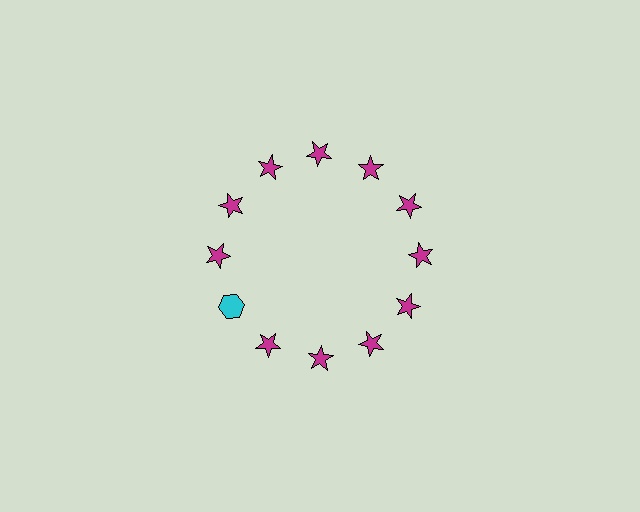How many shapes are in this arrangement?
There are 12 shapes arranged in a ring pattern.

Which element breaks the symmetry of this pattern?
The cyan hexagon at roughly the 8 o'clock position breaks the symmetry. All other shapes are magenta stars.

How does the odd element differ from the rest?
It differs in both color (cyan instead of magenta) and shape (hexagon instead of star).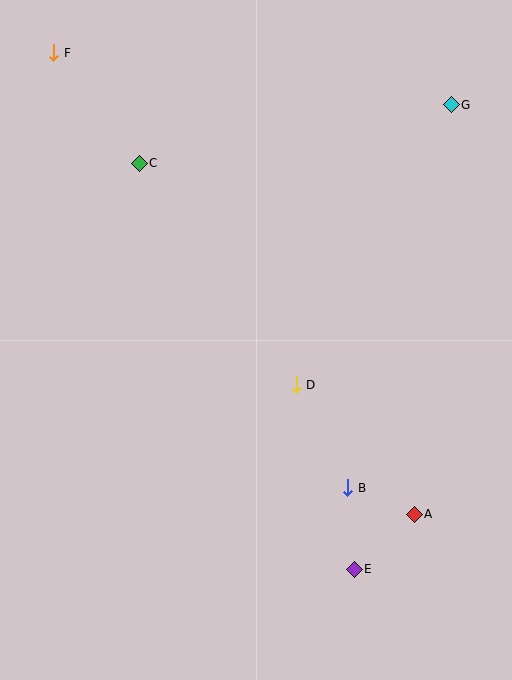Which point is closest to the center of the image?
Point D at (296, 385) is closest to the center.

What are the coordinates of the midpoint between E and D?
The midpoint between E and D is at (325, 477).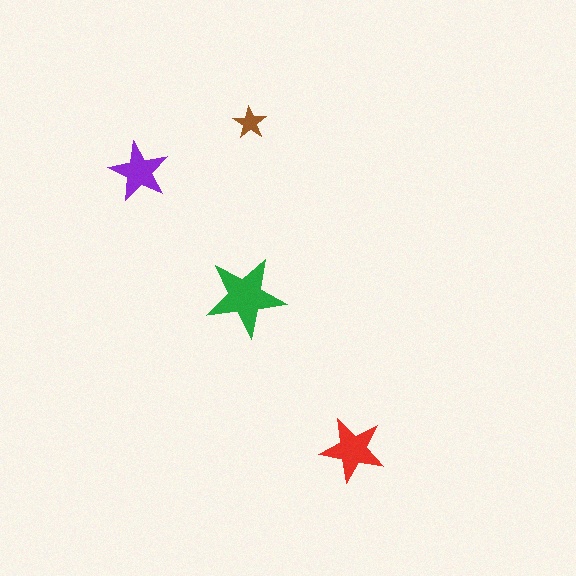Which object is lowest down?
The red star is bottommost.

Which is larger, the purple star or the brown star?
The purple one.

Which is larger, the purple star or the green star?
The green one.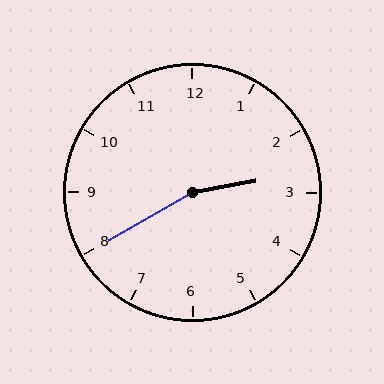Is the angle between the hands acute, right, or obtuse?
It is obtuse.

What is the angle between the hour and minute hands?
Approximately 160 degrees.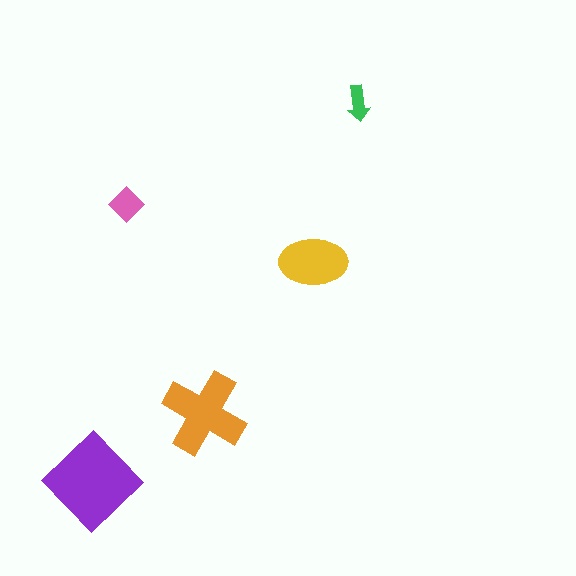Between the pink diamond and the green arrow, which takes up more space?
The pink diamond.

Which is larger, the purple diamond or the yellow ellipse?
The purple diamond.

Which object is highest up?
The green arrow is topmost.